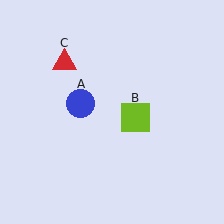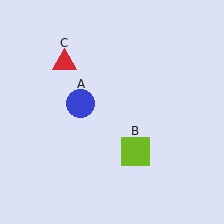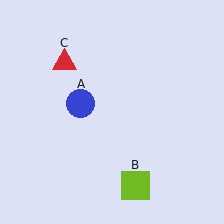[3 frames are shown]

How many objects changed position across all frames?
1 object changed position: lime square (object B).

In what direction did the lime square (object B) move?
The lime square (object B) moved down.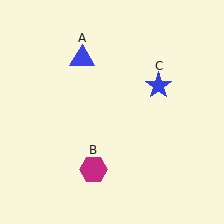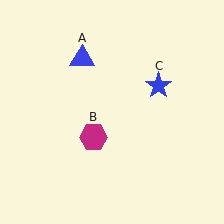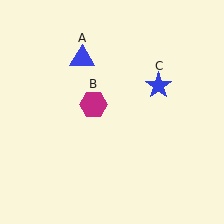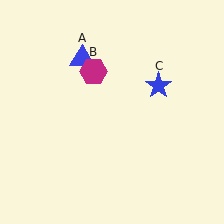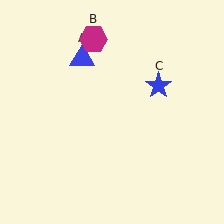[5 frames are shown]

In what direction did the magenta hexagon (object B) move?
The magenta hexagon (object B) moved up.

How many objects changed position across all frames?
1 object changed position: magenta hexagon (object B).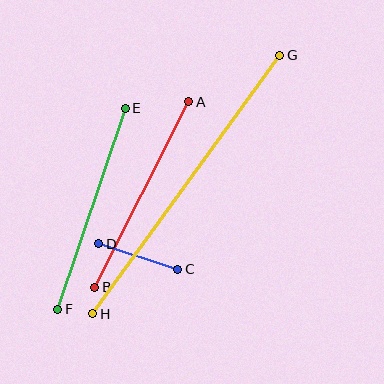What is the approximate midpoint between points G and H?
The midpoint is at approximately (186, 185) pixels.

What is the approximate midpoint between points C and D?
The midpoint is at approximately (138, 257) pixels.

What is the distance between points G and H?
The distance is approximately 319 pixels.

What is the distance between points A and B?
The distance is approximately 208 pixels.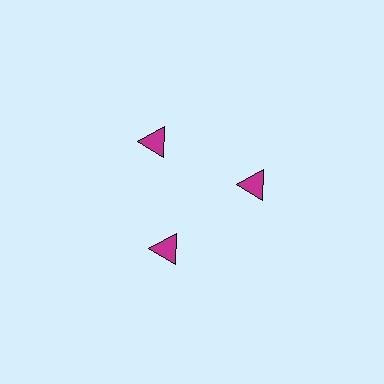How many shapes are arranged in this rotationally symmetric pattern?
There are 3 shapes, arranged in 3 groups of 1.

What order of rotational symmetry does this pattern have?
This pattern has 3-fold rotational symmetry.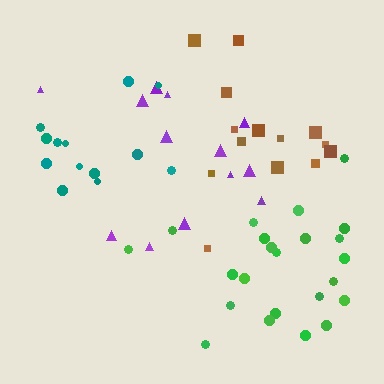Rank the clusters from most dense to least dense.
teal, green, purple, brown.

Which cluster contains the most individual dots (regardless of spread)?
Green (23).